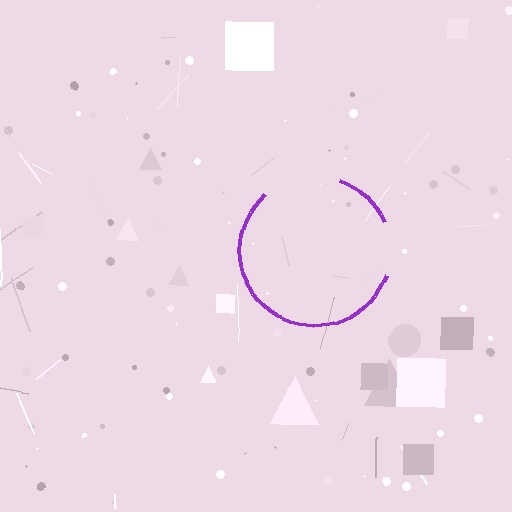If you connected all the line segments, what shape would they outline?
They would outline a circle.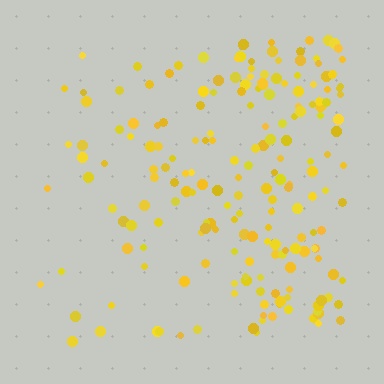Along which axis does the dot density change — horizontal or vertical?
Horizontal.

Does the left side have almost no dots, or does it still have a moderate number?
Still a moderate number, just noticeably fewer than the right.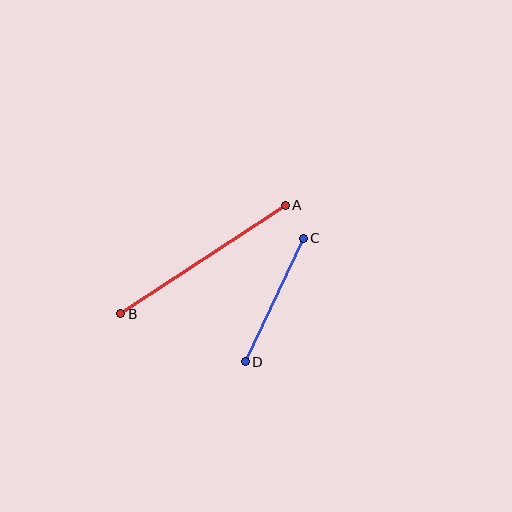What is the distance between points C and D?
The distance is approximately 137 pixels.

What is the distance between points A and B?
The distance is approximately 197 pixels.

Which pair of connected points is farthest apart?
Points A and B are farthest apart.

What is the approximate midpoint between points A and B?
The midpoint is at approximately (203, 260) pixels.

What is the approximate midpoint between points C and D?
The midpoint is at approximately (274, 300) pixels.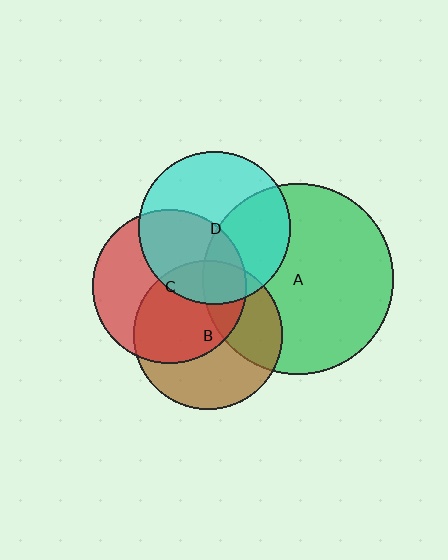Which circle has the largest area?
Circle A (green).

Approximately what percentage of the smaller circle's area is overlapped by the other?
Approximately 35%.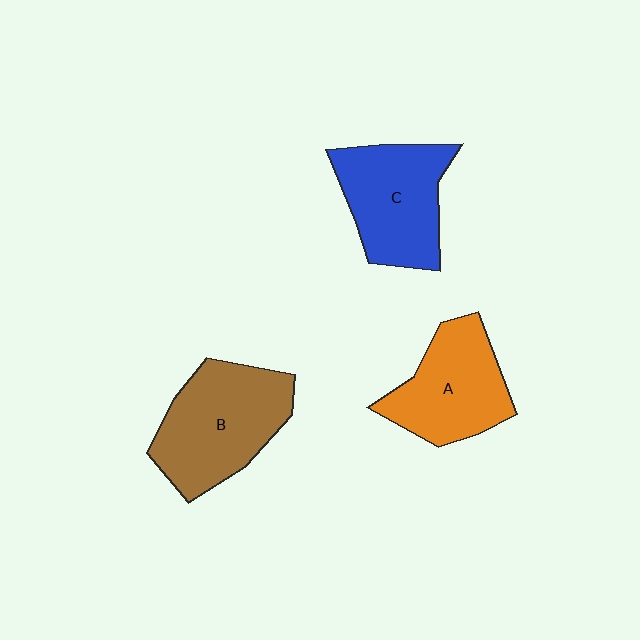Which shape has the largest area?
Shape B (brown).